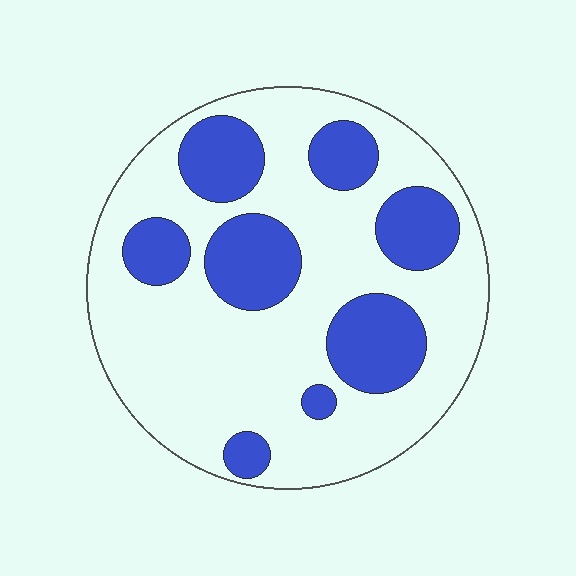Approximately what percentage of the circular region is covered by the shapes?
Approximately 30%.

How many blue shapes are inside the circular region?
8.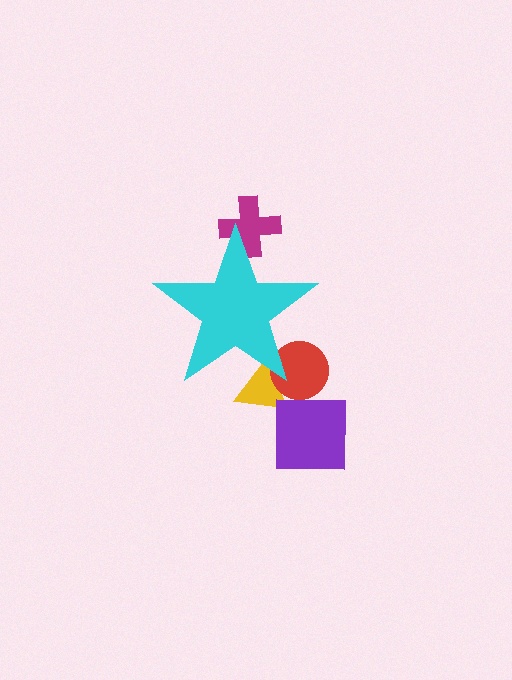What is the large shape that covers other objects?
A cyan star.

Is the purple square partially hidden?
No, the purple square is fully visible.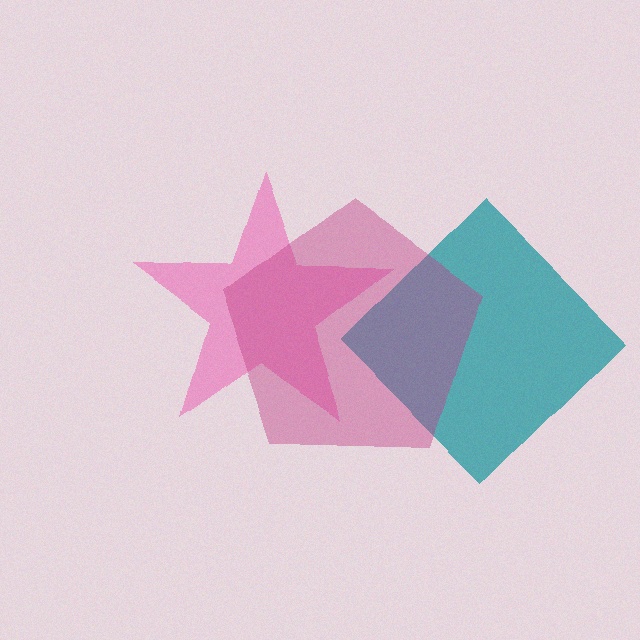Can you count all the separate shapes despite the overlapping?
Yes, there are 3 separate shapes.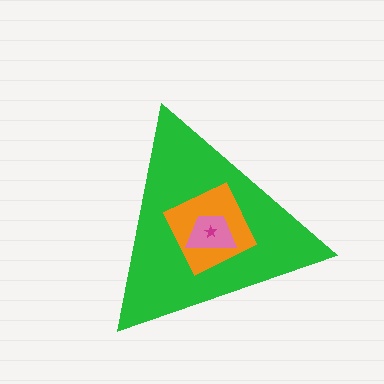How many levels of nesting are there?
4.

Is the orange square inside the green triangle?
Yes.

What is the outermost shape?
The green triangle.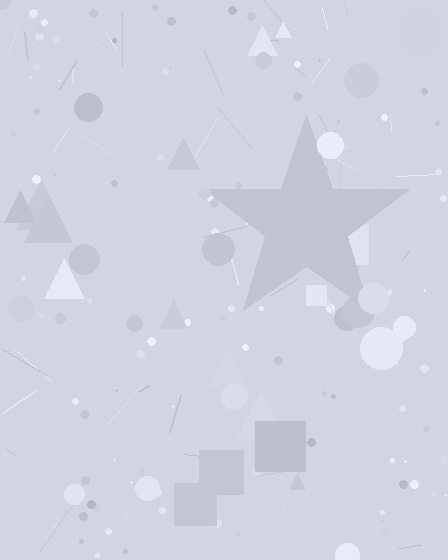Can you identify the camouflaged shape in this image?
The camouflaged shape is a star.